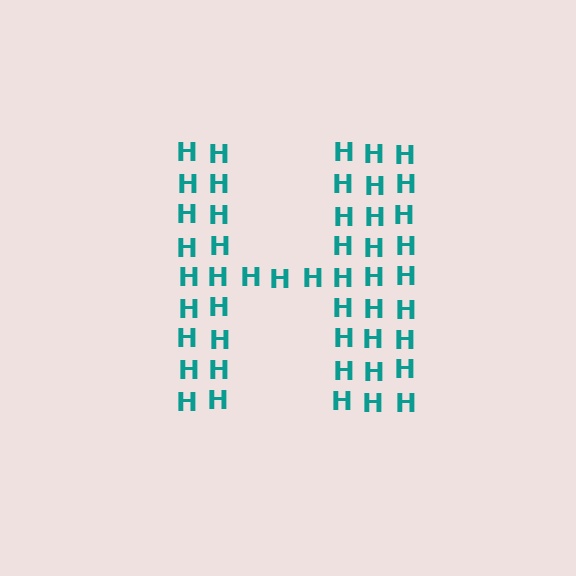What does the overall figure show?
The overall figure shows the letter H.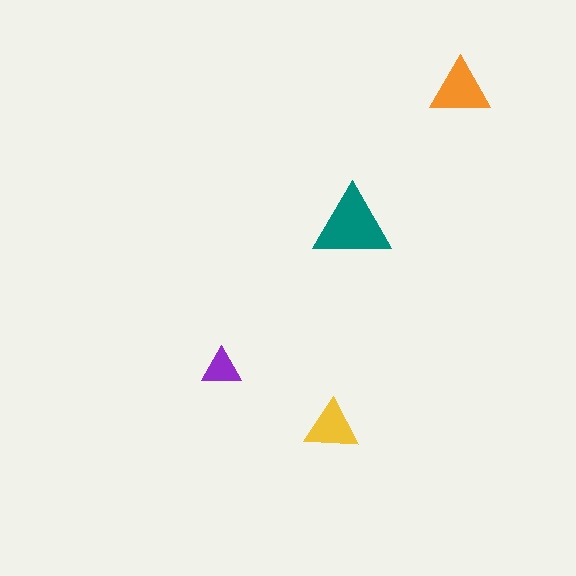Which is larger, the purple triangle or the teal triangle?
The teal one.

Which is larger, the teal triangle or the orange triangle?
The teal one.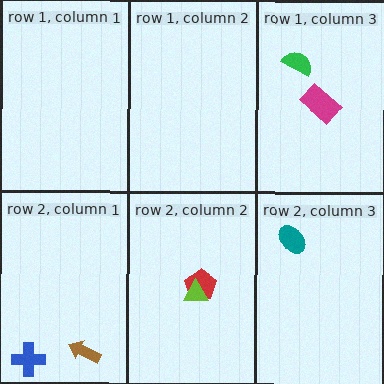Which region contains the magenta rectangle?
The row 1, column 3 region.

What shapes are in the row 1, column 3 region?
The magenta rectangle, the green semicircle.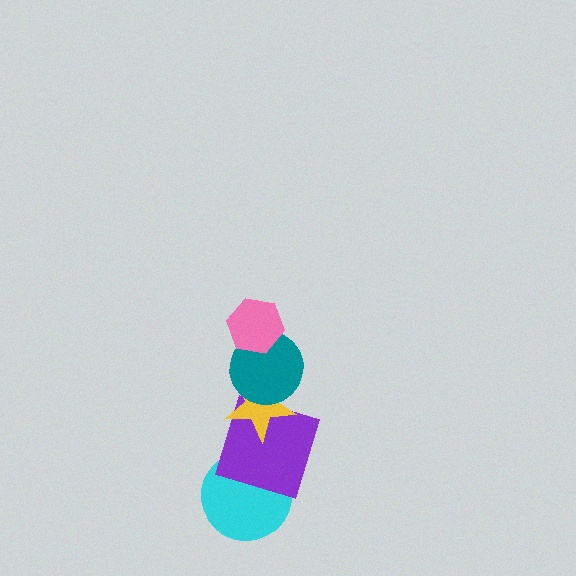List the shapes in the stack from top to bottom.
From top to bottom: the pink hexagon, the teal circle, the yellow star, the purple square, the cyan circle.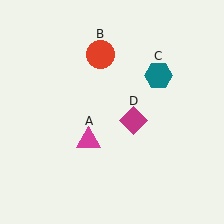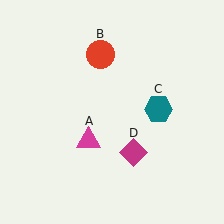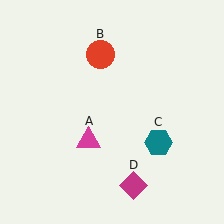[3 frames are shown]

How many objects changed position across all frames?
2 objects changed position: teal hexagon (object C), magenta diamond (object D).